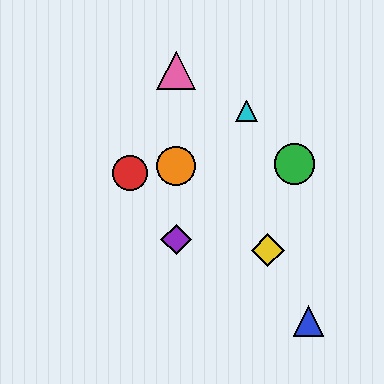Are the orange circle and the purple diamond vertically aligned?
Yes, both are at x≈176.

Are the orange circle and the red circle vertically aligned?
No, the orange circle is at x≈176 and the red circle is at x≈130.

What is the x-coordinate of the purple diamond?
The purple diamond is at x≈176.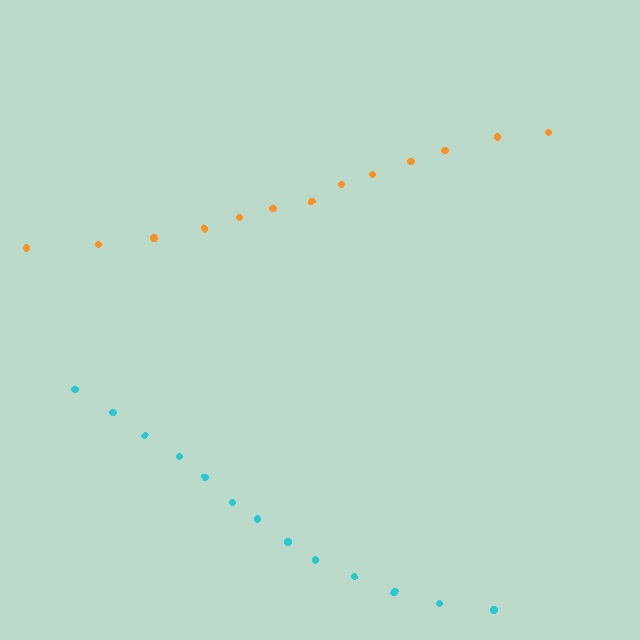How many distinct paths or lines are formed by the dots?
There are 2 distinct paths.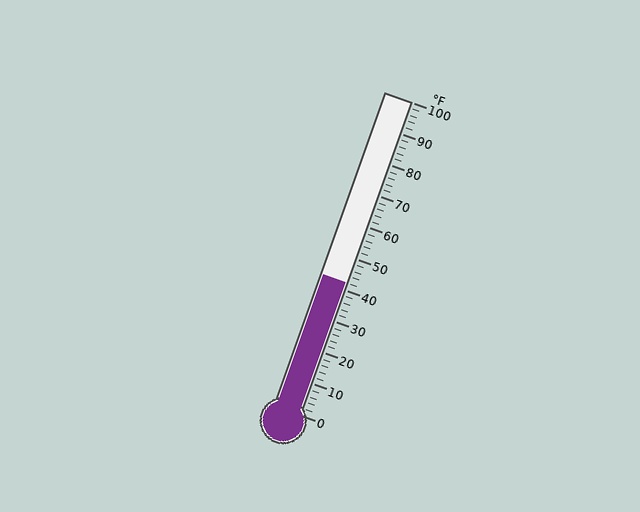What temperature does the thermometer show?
The thermometer shows approximately 42°F.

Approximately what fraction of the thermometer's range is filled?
The thermometer is filled to approximately 40% of its range.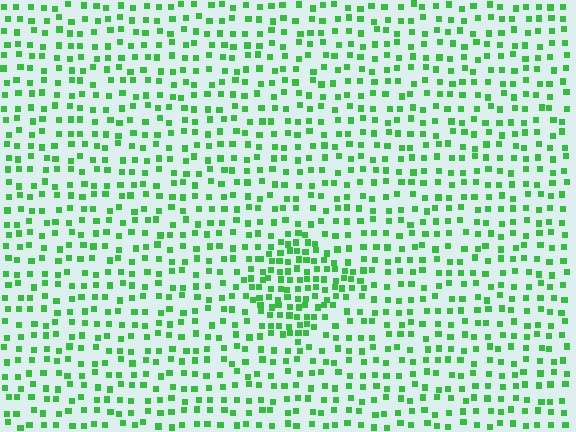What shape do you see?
I see a diamond.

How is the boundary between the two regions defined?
The boundary is defined by a change in element density (approximately 1.9x ratio). All elements are the same color, size, and shape.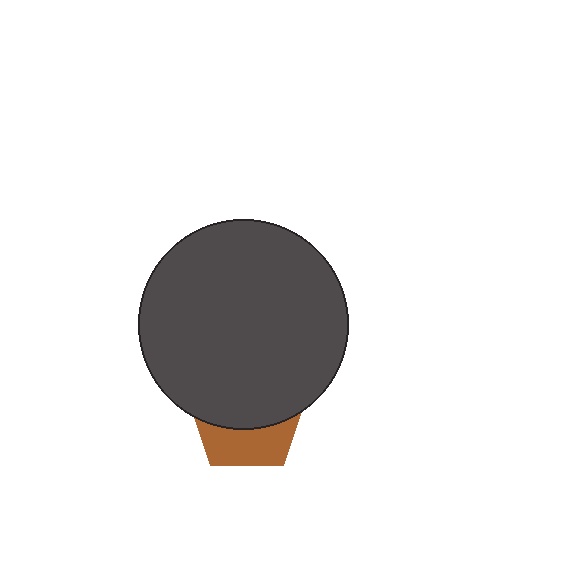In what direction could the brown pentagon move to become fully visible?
The brown pentagon could move down. That would shift it out from behind the dark gray circle entirely.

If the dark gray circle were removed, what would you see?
You would see the complete brown pentagon.